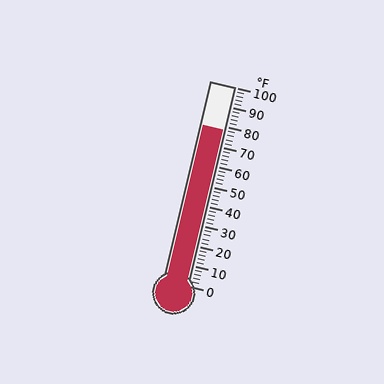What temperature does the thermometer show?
The thermometer shows approximately 78°F.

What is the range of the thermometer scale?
The thermometer scale ranges from 0°F to 100°F.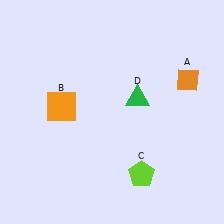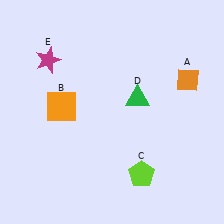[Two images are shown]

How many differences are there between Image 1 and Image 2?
There is 1 difference between the two images.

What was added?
A magenta star (E) was added in Image 2.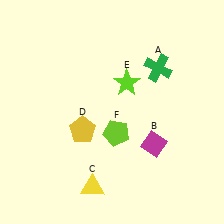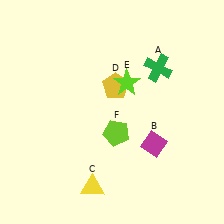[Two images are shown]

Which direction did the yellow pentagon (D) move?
The yellow pentagon (D) moved up.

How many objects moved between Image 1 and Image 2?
1 object moved between the two images.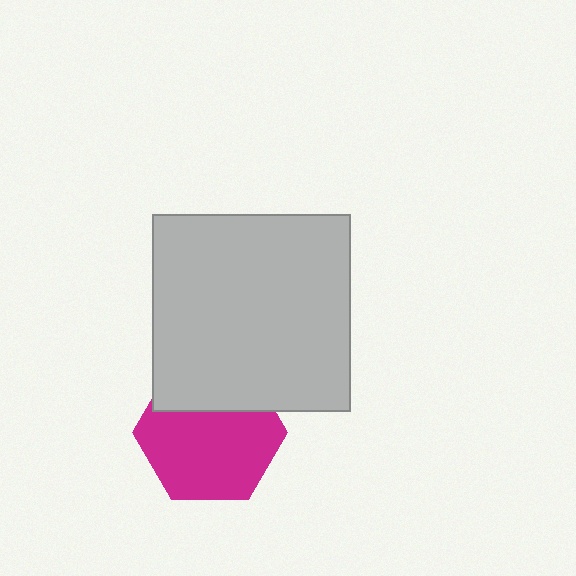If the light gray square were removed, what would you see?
You would see the complete magenta hexagon.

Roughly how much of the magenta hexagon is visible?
Most of it is visible (roughly 70%).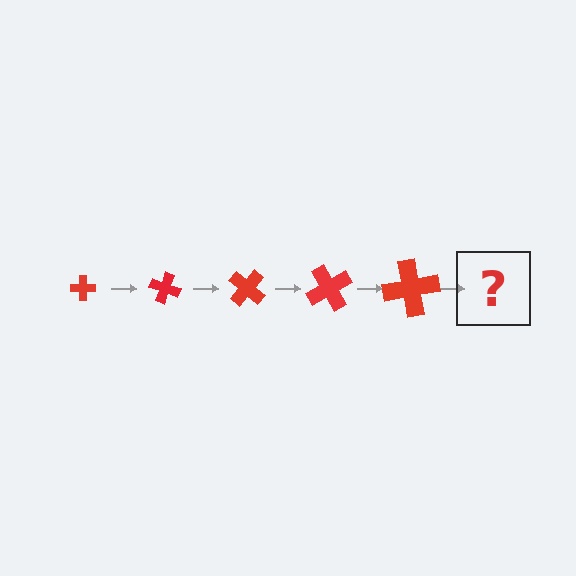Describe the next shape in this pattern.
It should be a cross, larger than the previous one and rotated 100 degrees from the start.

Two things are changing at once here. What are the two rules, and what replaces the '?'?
The two rules are that the cross grows larger each step and it rotates 20 degrees each step. The '?' should be a cross, larger than the previous one and rotated 100 degrees from the start.